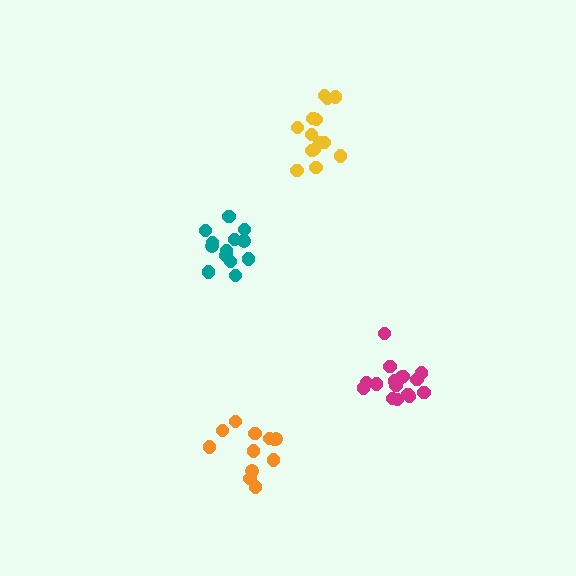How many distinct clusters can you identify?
There are 4 distinct clusters.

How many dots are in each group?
Group 1: 14 dots, Group 2: 13 dots, Group 3: 16 dots, Group 4: 12 dots (55 total).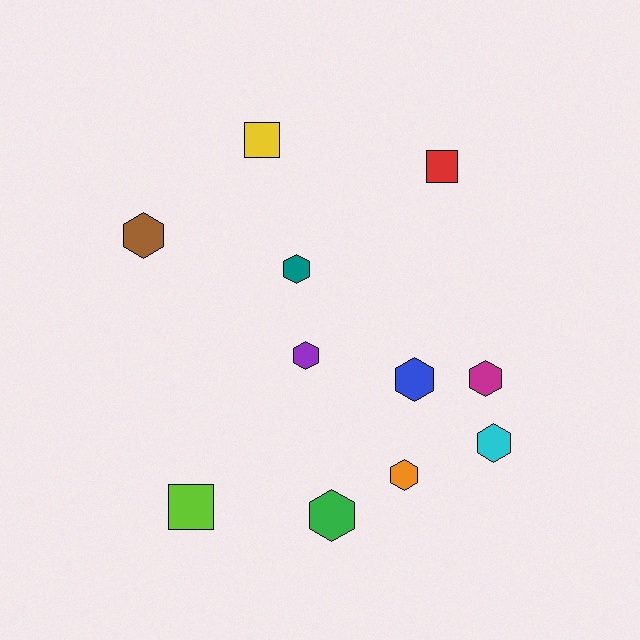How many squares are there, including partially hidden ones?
There are 3 squares.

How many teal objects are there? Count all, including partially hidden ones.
There is 1 teal object.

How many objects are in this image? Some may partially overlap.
There are 11 objects.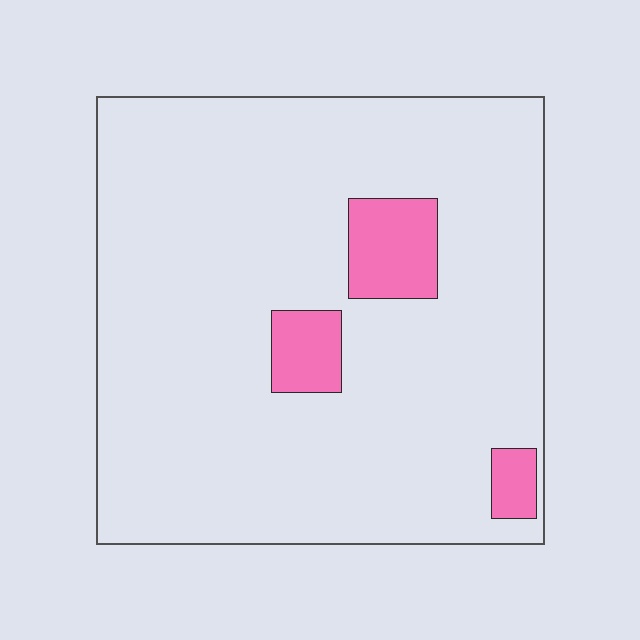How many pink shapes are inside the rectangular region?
3.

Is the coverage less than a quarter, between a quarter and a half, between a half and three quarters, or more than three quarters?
Less than a quarter.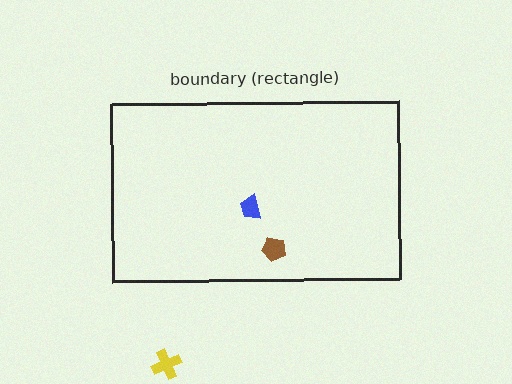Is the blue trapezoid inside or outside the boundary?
Inside.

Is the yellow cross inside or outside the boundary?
Outside.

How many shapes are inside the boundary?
2 inside, 1 outside.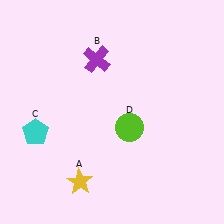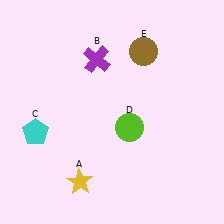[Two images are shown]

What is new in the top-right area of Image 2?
A brown circle (E) was added in the top-right area of Image 2.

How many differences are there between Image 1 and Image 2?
There is 1 difference between the two images.